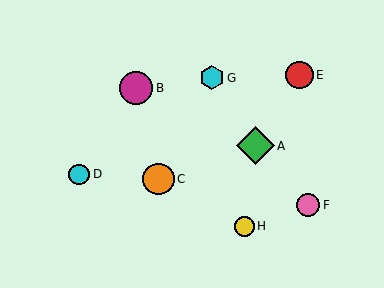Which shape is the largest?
The green diamond (labeled A) is the largest.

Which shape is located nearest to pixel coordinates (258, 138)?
The green diamond (labeled A) at (255, 146) is nearest to that location.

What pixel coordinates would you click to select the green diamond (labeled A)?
Click at (255, 146) to select the green diamond A.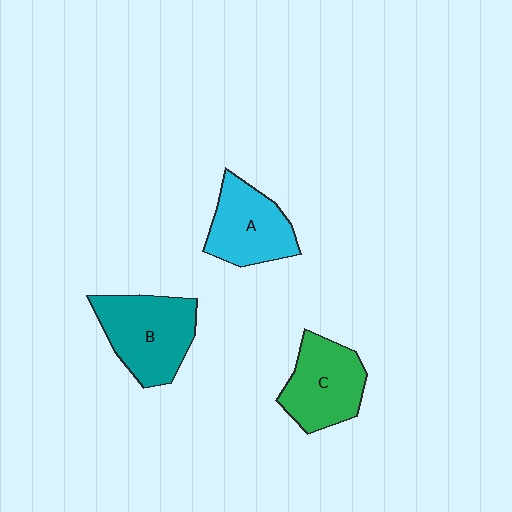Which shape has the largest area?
Shape B (teal).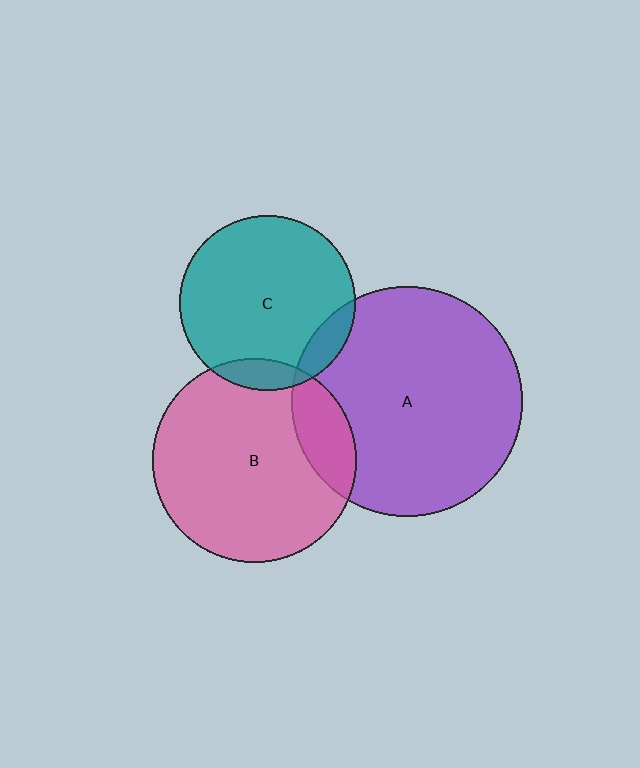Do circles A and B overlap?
Yes.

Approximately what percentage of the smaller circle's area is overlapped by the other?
Approximately 15%.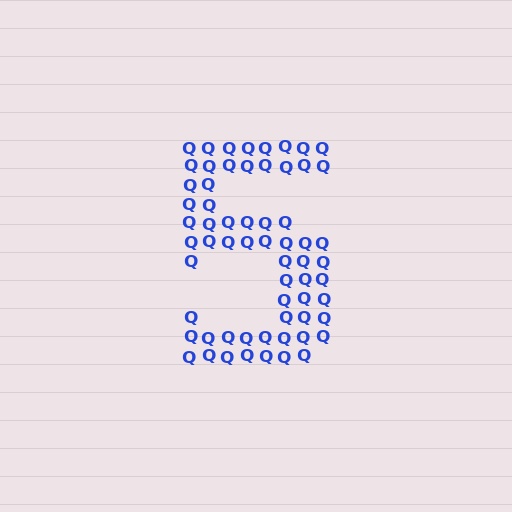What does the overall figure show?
The overall figure shows the digit 5.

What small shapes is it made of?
It is made of small letter Q's.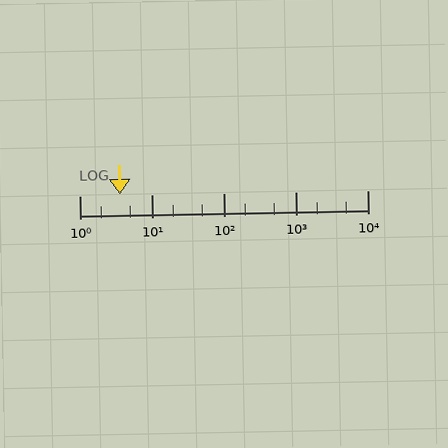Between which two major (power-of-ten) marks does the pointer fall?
The pointer is between 1 and 10.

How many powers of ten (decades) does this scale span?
The scale spans 4 decades, from 1 to 10000.